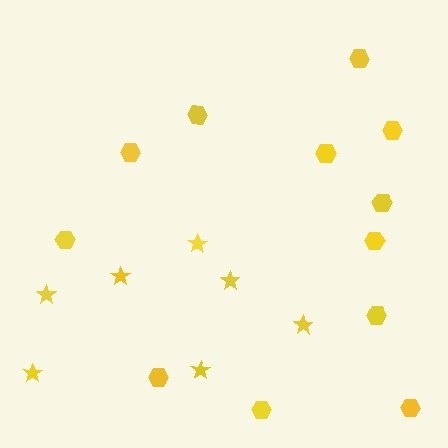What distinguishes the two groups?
There are 2 groups: one group of stars (7) and one group of hexagons (12).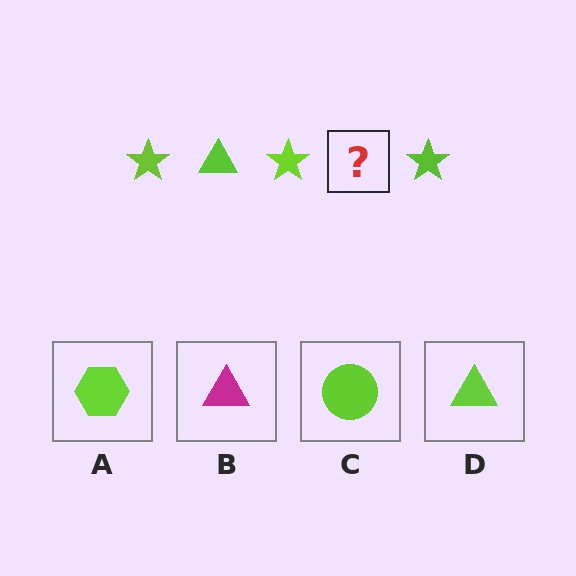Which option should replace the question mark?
Option D.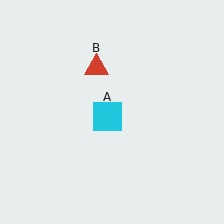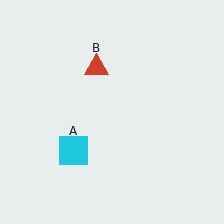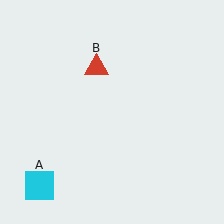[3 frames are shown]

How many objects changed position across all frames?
1 object changed position: cyan square (object A).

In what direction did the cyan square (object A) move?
The cyan square (object A) moved down and to the left.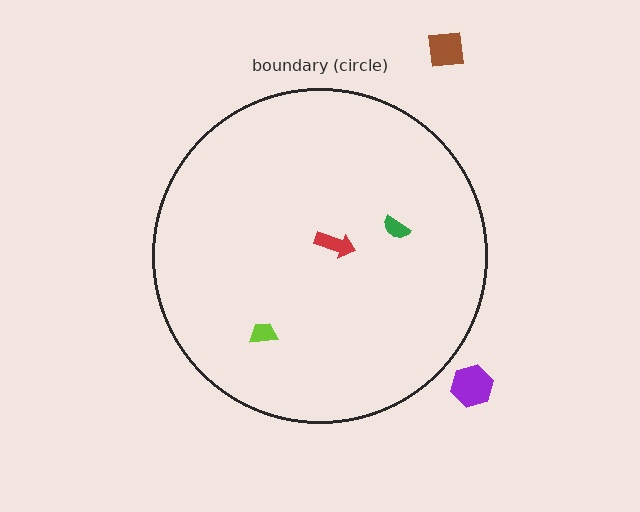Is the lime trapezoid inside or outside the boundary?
Inside.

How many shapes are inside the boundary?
3 inside, 2 outside.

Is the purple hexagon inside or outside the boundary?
Outside.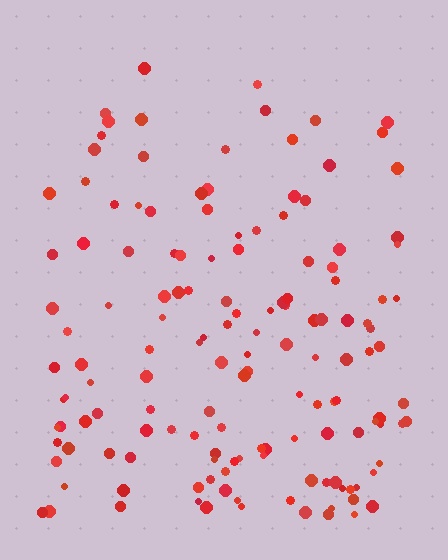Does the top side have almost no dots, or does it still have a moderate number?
Still a moderate number, just noticeably fewer than the bottom.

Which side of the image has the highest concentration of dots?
The bottom.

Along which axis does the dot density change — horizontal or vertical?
Vertical.